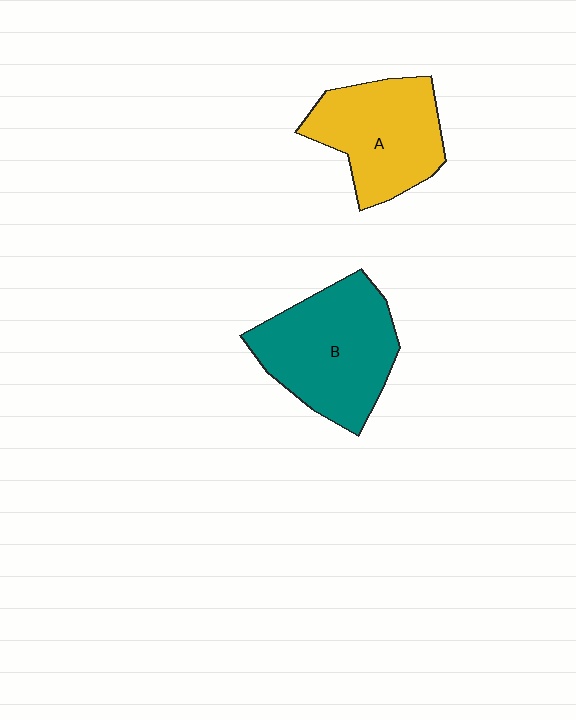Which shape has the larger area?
Shape B (teal).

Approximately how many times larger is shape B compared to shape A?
Approximately 1.2 times.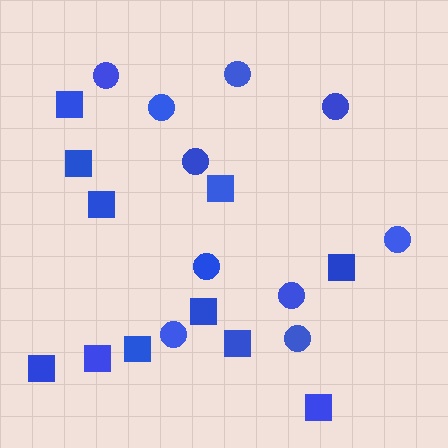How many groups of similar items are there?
There are 2 groups: one group of circles (10) and one group of squares (11).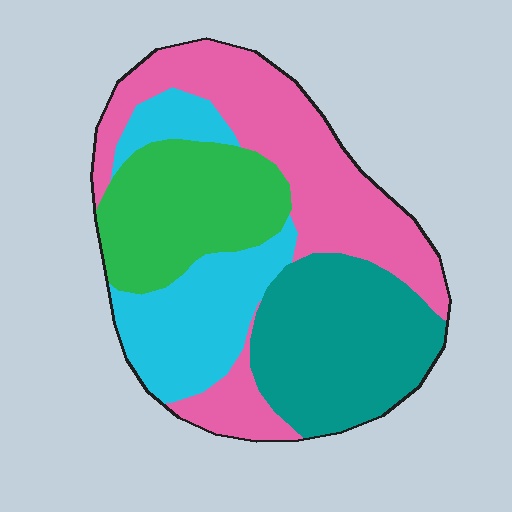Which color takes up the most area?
Pink, at roughly 35%.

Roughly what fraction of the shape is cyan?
Cyan covers roughly 20% of the shape.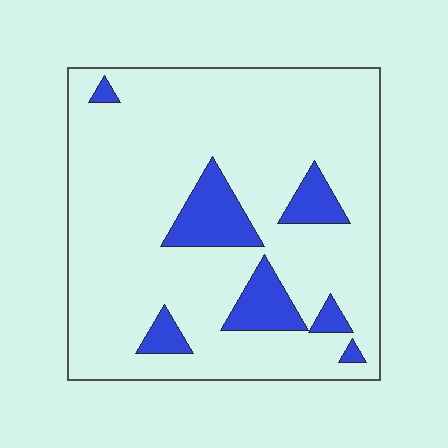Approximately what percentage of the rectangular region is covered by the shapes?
Approximately 15%.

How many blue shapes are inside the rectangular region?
7.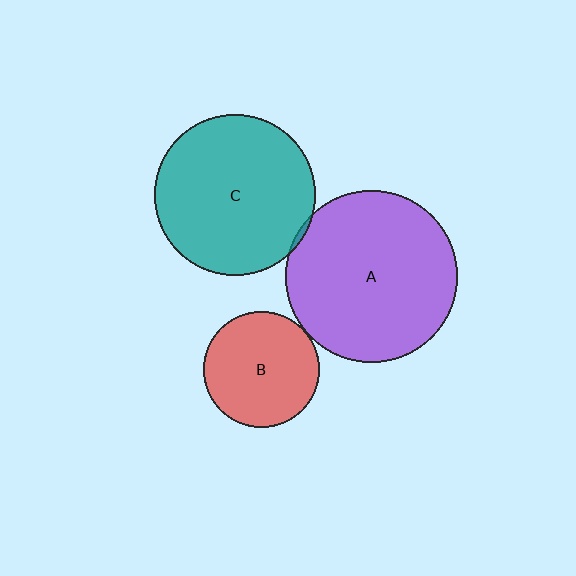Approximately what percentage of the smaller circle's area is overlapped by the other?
Approximately 5%.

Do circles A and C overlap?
Yes.